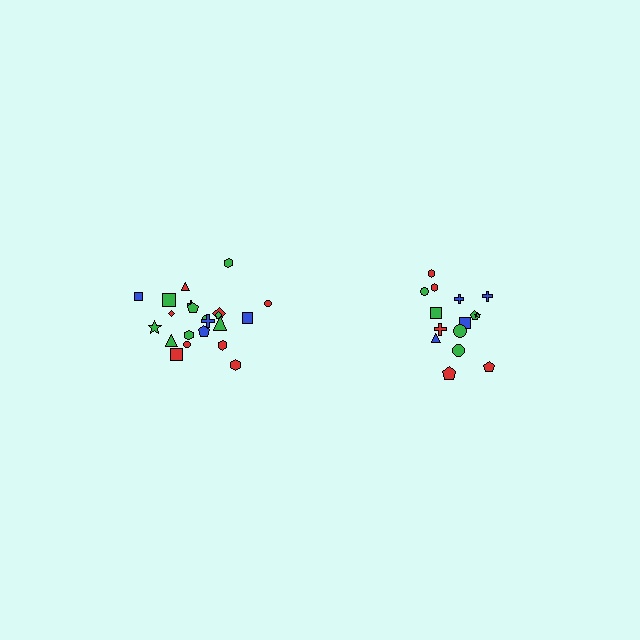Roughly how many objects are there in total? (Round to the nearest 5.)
Roughly 35 objects in total.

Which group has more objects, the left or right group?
The left group.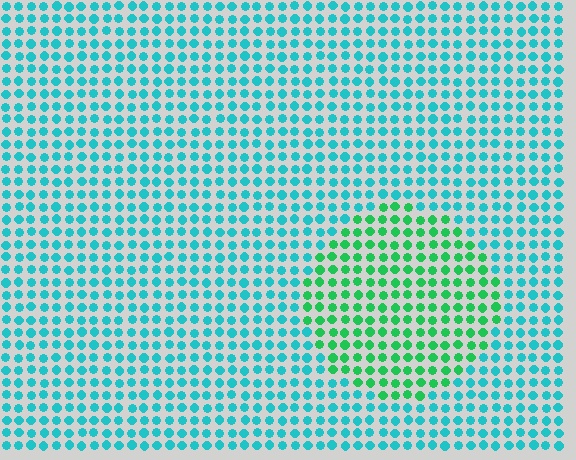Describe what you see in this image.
The image is filled with small cyan elements in a uniform arrangement. A circle-shaped region is visible where the elements are tinted to a slightly different hue, forming a subtle color boundary.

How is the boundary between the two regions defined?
The boundary is defined purely by a slight shift in hue (about 43 degrees). Spacing, size, and orientation are identical on both sides.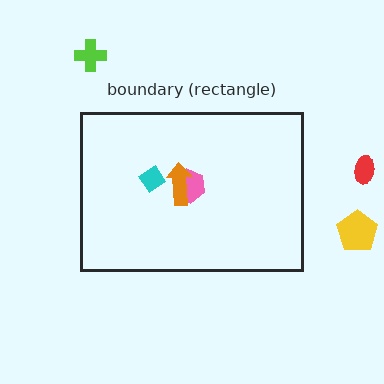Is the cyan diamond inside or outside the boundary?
Inside.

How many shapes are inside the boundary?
3 inside, 3 outside.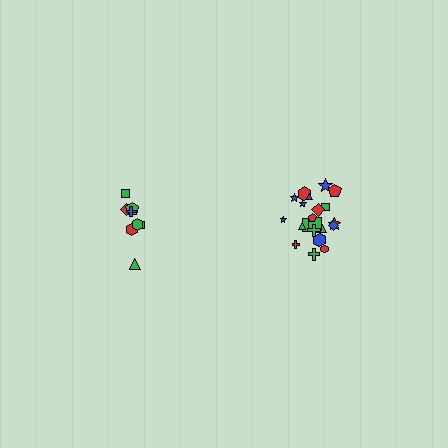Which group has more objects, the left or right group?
The right group.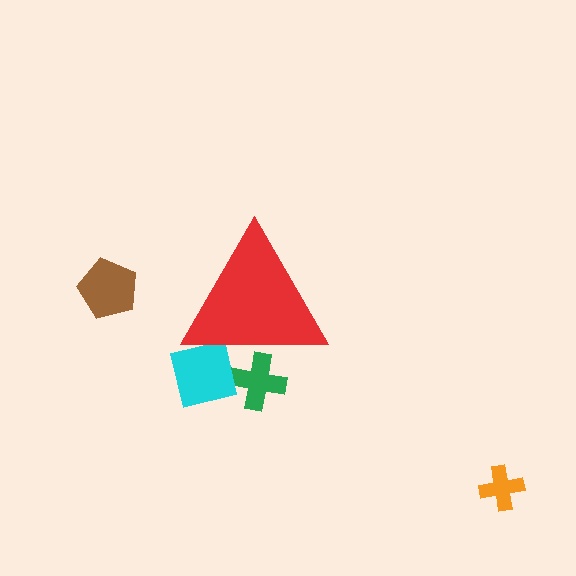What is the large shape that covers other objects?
A red triangle.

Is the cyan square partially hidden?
Yes, the cyan square is partially hidden behind the red triangle.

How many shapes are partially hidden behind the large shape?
2 shapes are partially hidden.